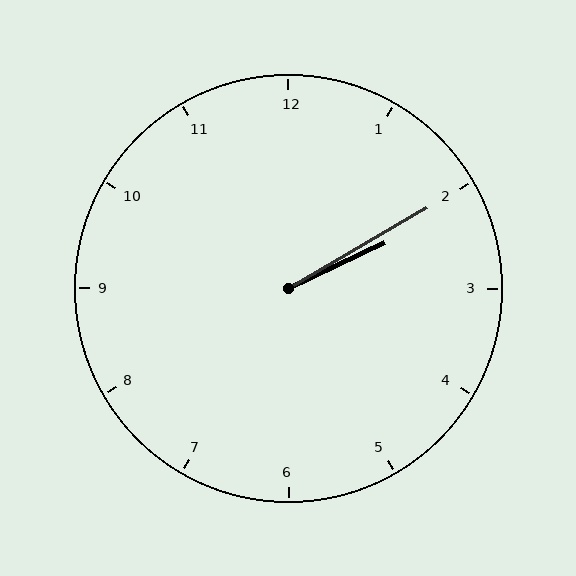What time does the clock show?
2:10.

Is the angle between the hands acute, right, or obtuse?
It is acute.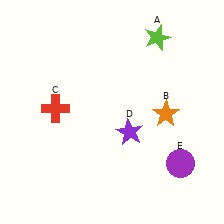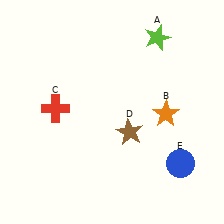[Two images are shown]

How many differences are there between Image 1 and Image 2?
There are 2 differences between the two images.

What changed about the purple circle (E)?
In Image 1, E is purple. In Image 2, it changed to blue.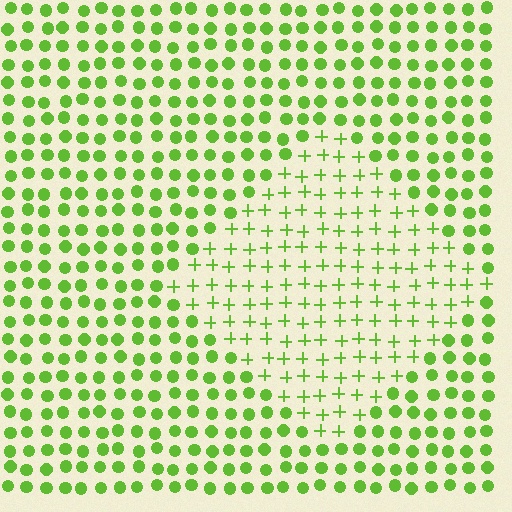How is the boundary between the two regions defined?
The boundary is defined by a change in element shape: plus signs inside vs. circles outside. All elements share the same color and spacing.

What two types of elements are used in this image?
The image uses plus signs inside the diamond region and circles outside it.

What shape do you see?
I see a diamond.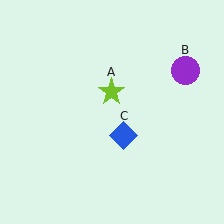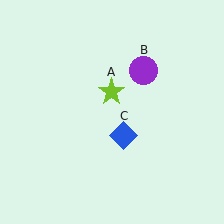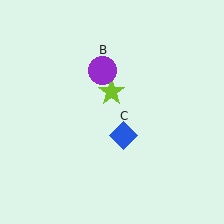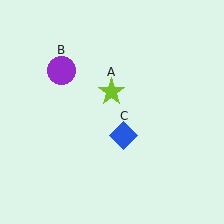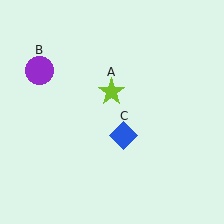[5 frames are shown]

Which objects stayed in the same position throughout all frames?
Lime star (object A) and blue diamond (object C) remained stationary.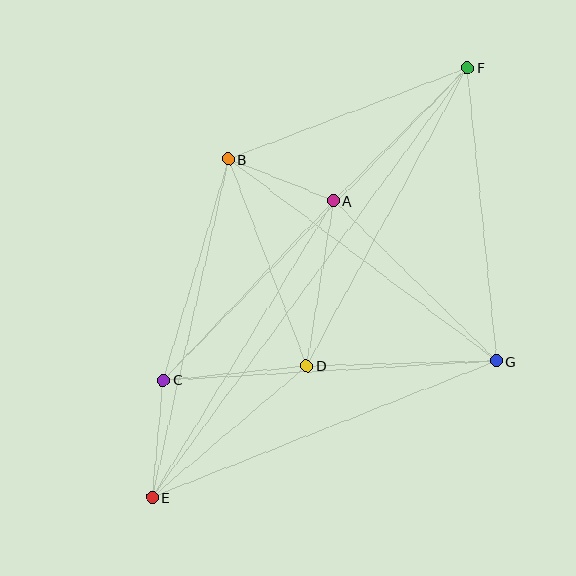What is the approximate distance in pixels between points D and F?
The distance between D and F is approximately 338 pixels.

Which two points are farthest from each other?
Points E and F are farthest from each other.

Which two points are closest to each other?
Points A and B are closest to each other.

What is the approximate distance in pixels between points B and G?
The distance between B and G is approximately 336 pixels.